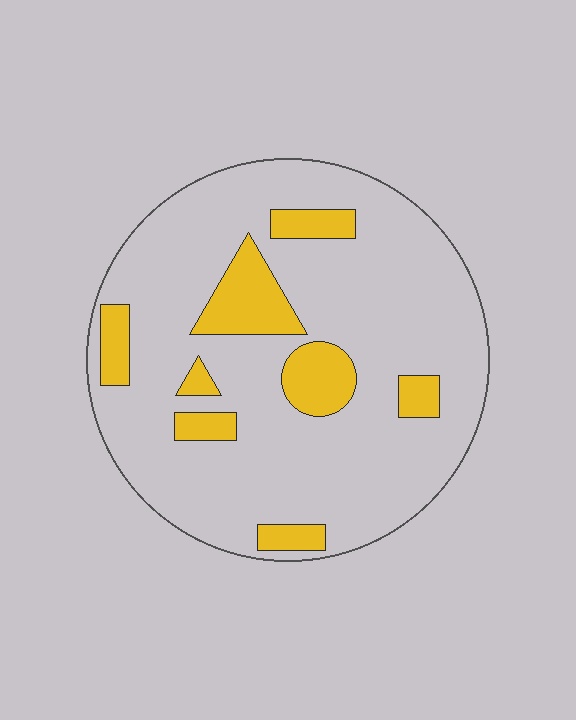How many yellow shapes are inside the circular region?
8.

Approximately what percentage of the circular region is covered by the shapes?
Approximately 15%.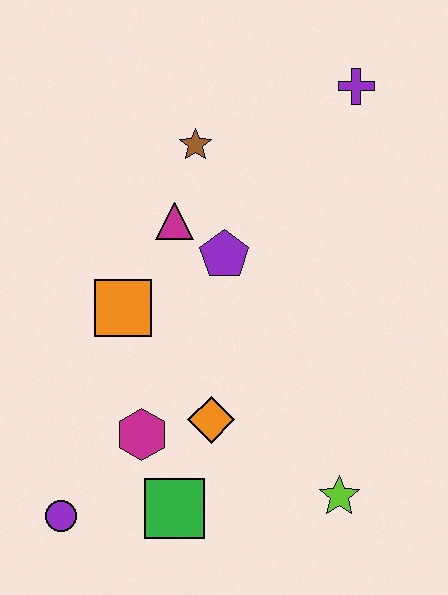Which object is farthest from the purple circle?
The purple cross is farthest from the purple circle.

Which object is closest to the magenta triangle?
The purple pentagon is closest to the magenta triangle.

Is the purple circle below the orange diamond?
Yes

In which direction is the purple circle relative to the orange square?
The purple circle is below the orange square.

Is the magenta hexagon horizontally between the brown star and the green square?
No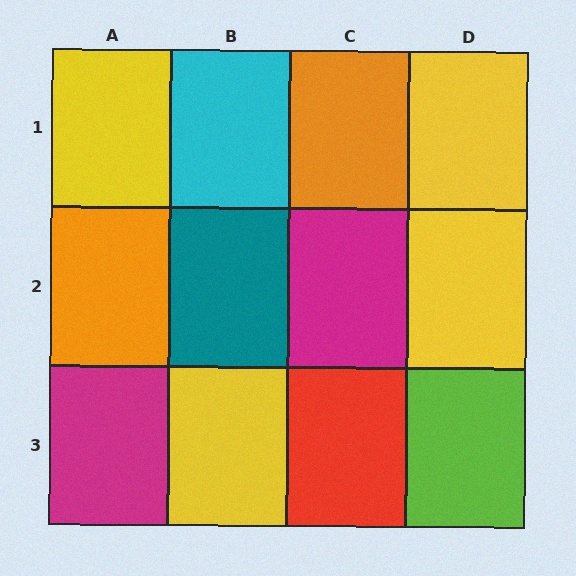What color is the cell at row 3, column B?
Yellow.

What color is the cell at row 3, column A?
Magenta.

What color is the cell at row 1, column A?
Yellow.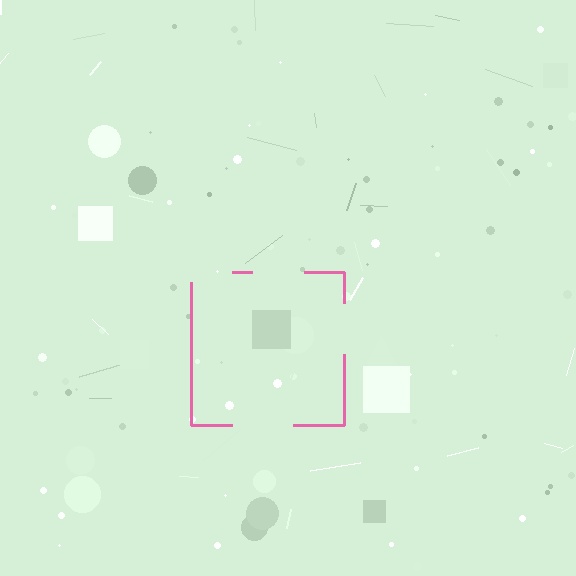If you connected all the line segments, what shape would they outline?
They would outline a square.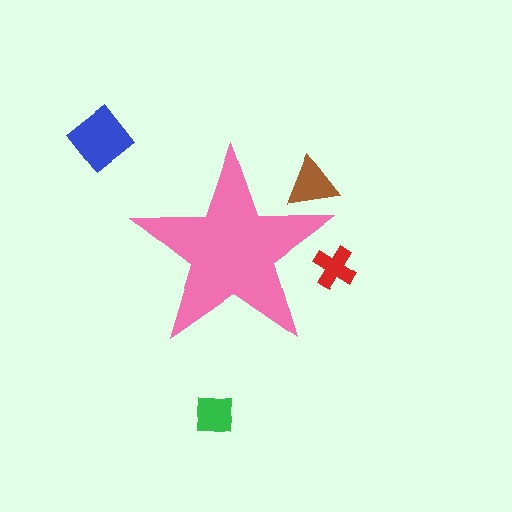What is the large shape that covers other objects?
A pink star.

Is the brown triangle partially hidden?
Yes, the brown triangle is partially hidden behind the pink star.